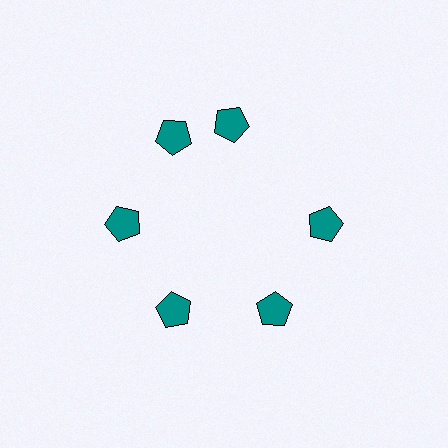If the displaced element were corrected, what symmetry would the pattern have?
It would have 6-fold rotational symmetry — the pattern would map onto itself every 60 degrees.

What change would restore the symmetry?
The symmetry would be restored by rotating it back into even spacing with its neighbors so that all 6 pentagons sit at equal angles and equal distance from the center.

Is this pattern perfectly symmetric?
No. The 6 teal pentagons are arranged in a ring, but one element near the 1 o'clock position is rotated out of alignment along the ring, breaking the 6-fold rotational symmetry.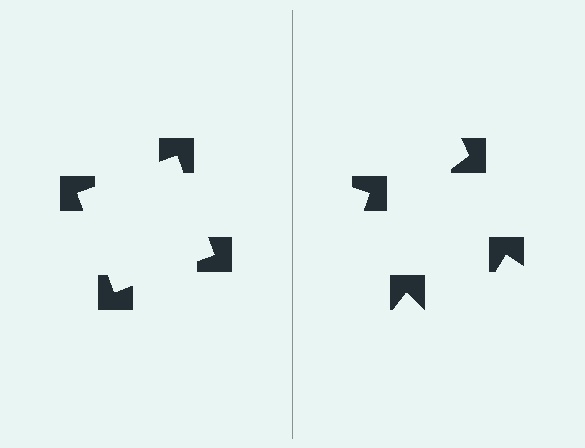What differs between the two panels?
The notched squares are positioned identically on both sides; only the wedge orientations differ. On the left they align to a square; on the right they are misaligned.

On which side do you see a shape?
An illusory square appears on the left side. On the right side the wedge cuts are rotated, so no coherent shape forms.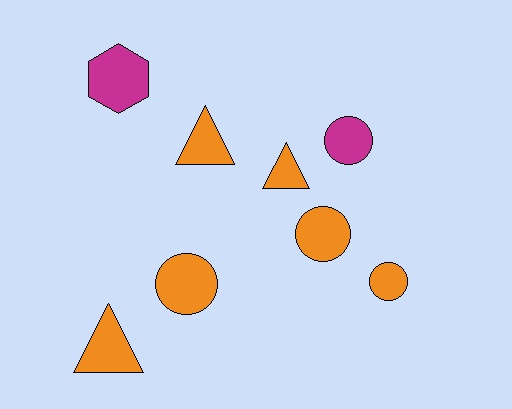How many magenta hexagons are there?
There is 1 magenta hexagon.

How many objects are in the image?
There are 8 objects.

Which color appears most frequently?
Orange, with 6 objects.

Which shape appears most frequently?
Circle, with 4 objects.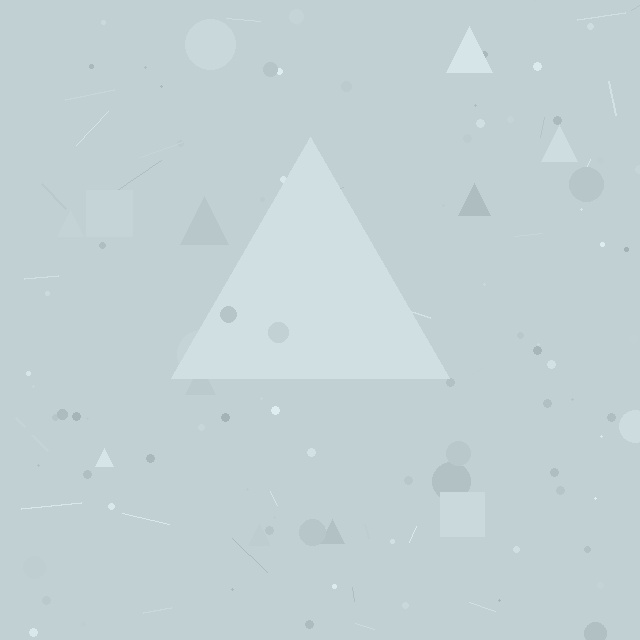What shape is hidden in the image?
A triangle is hidden in the image.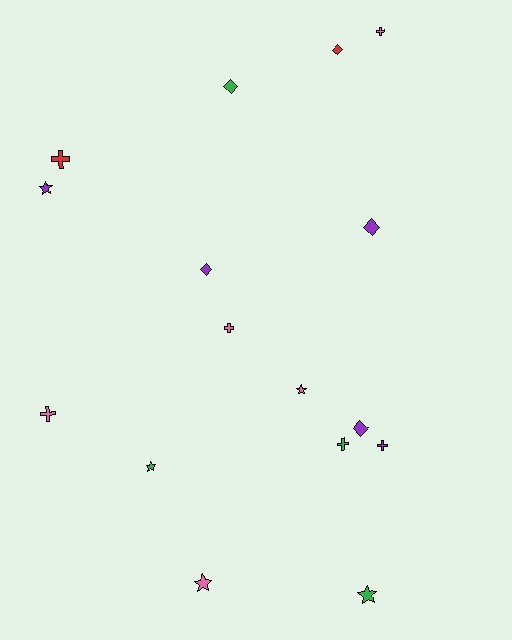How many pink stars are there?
There are 2 pink stars.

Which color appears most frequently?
Purple, with 5 objects.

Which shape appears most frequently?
Cross, with 6 objects.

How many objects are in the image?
There are 16 objects.